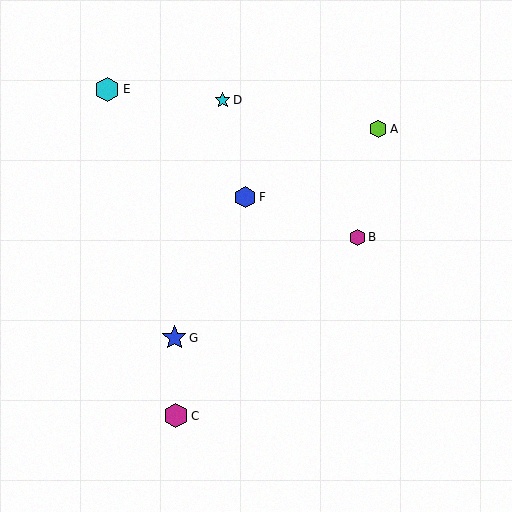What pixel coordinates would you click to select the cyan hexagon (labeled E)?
Click at (107, 89) to select the cyan hexagon E.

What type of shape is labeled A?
Shape A is a lime hexagon.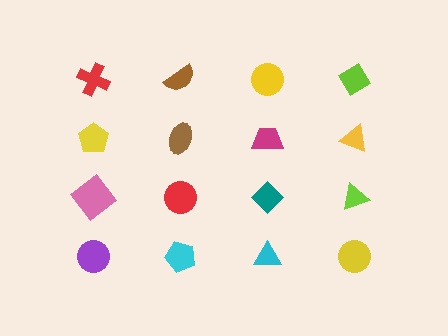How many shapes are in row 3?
4 shapes.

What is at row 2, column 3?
A magenta trapezoid.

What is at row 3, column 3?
A teal diamond.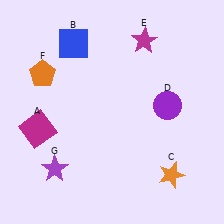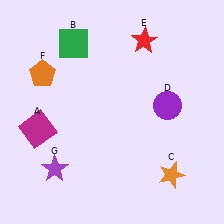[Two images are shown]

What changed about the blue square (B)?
In Image 1, B is blue. In Image 2, it changed to green.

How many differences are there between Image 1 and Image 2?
There are 2 differences between the two images.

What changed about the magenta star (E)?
In Image 1, E is magenta. In Image 2, it changed to red.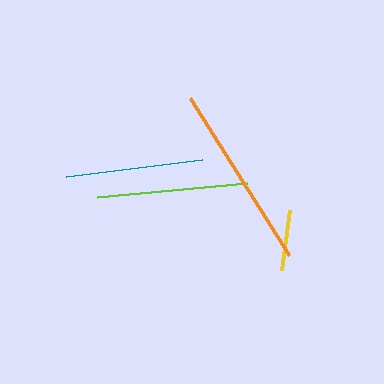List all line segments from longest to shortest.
From longest to shortest: orange, lime, teal, yellow.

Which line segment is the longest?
The orange line is the longest at approximately 185 pixels.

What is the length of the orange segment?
The orange segment is approximately 185 pixels long.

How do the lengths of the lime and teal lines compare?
The lime and teal lines are approximately the same length.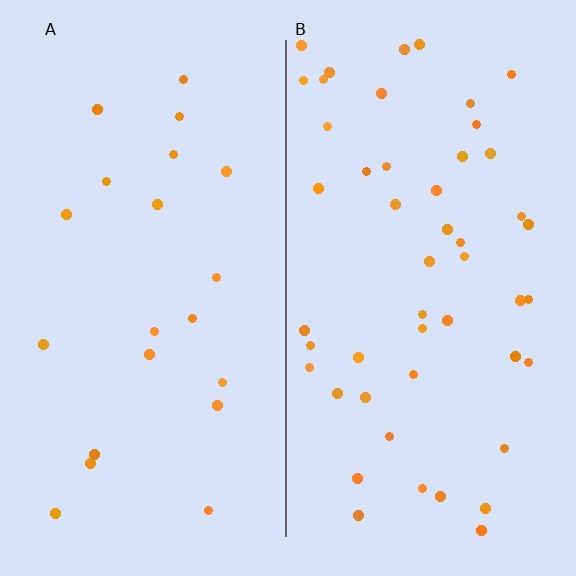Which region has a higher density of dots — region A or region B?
B (the right).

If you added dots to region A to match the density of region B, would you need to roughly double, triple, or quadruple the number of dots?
Approximately double.